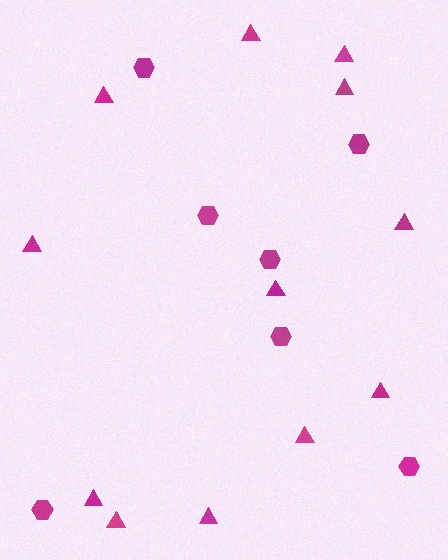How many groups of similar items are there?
There are 2 groups: one group of triangles (12) and one group of hexagons (7).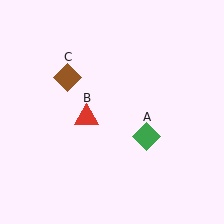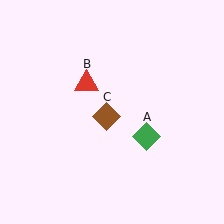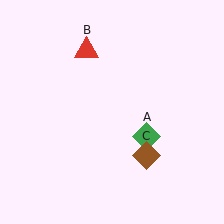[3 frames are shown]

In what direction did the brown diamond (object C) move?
The brown diamond (object C) moved down and to the right.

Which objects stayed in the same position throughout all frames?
Green diamond (object A) remained stationary.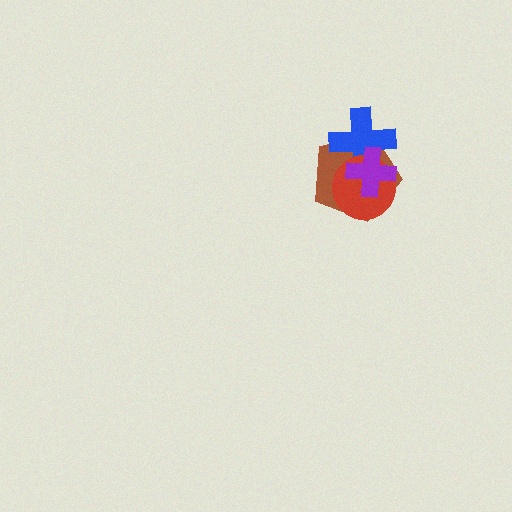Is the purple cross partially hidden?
No, no other shape covers it.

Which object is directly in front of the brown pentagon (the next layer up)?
The blue cross is directly in front of the brown pentagon.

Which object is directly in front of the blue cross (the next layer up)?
The red circle is directly in front of the blue cross.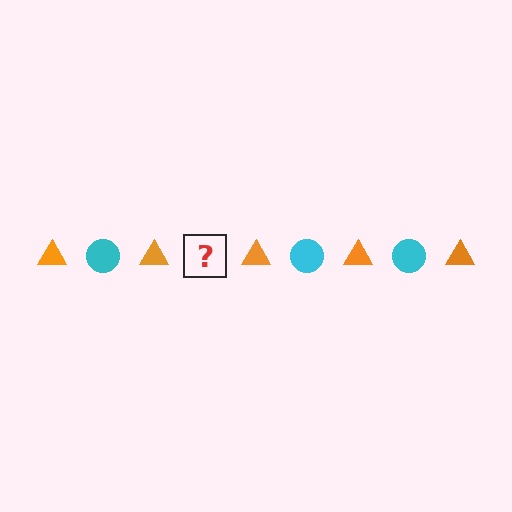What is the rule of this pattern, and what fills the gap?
The rule is that the pattern alternates between orange triangle and cyan circle. The gap should be filled with a cyan circle.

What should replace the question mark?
The question mark should be replaced with a cyan circle.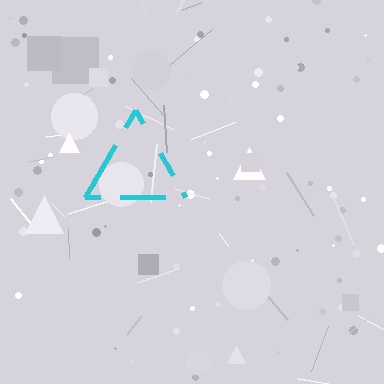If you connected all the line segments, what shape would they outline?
They would outline a triangle.